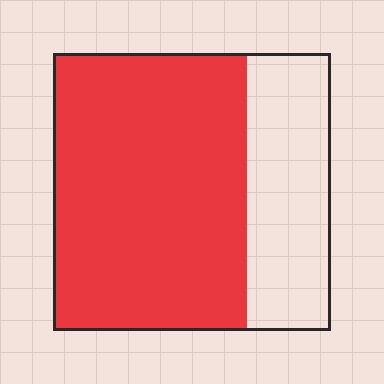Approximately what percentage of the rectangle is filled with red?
Approximately 70%.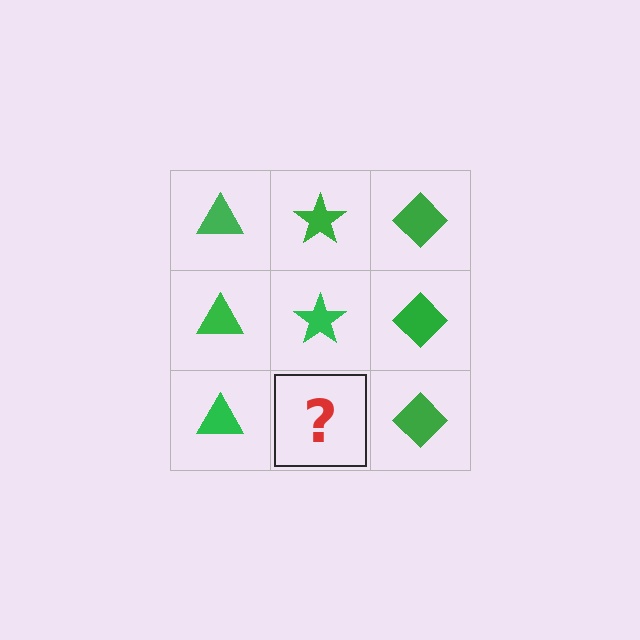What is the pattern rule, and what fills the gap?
The rule is that each column has a consistent shape. The gap should be filled with a green star.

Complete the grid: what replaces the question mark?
The question mark should be replaced with a green star.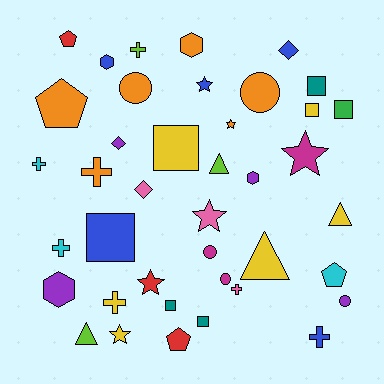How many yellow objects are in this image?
There are 6 yellow objects.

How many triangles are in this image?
There are 4 triangles.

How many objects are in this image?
There are 40 objects.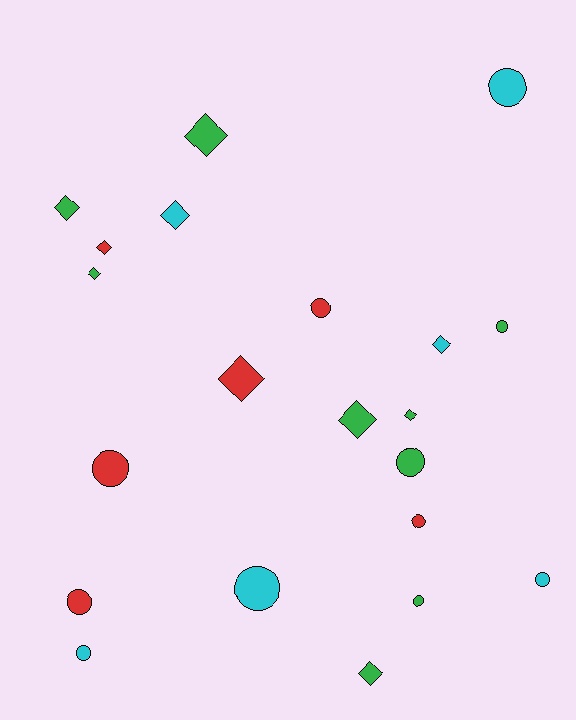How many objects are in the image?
There are 21 objects.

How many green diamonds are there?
There are 6 green diamonds.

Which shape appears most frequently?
Circle, with 11 objects.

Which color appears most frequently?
Green, with 9 objects.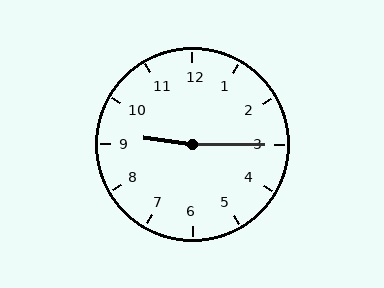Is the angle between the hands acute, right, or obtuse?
It is obtuse.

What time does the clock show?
9:15.